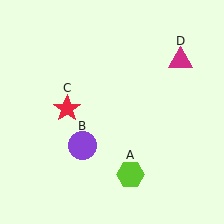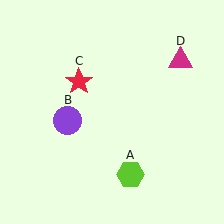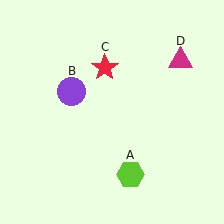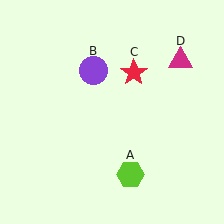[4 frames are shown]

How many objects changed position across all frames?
2 objects changed position: purple circle (object B), red star (object C).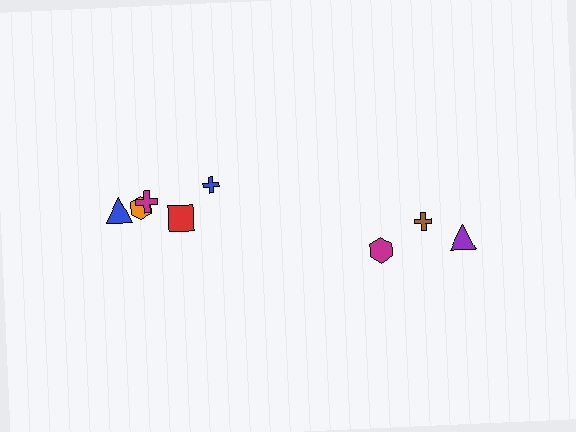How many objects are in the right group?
There are 3 objects.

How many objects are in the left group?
There are 6 objects.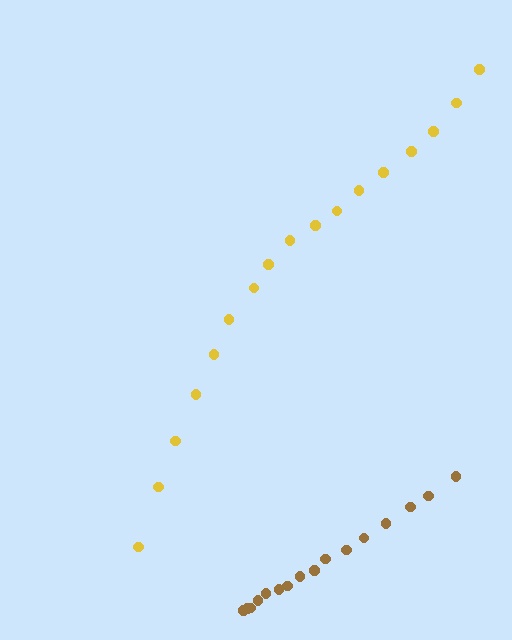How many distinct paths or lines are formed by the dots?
There are 2 distinct paths.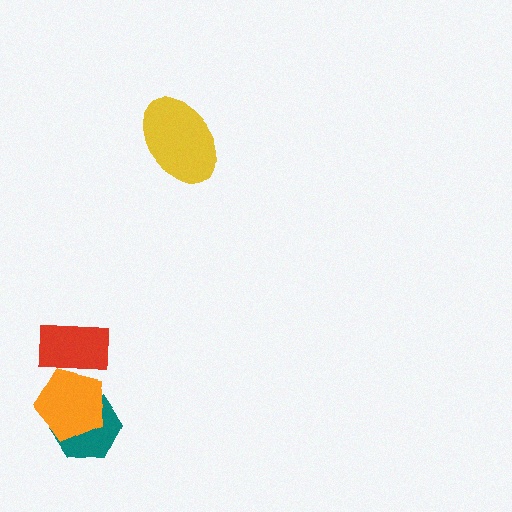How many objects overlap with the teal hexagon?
1 object overlaps with the teal hexagon.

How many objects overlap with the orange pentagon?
2 objects overlap with the orange pentagon.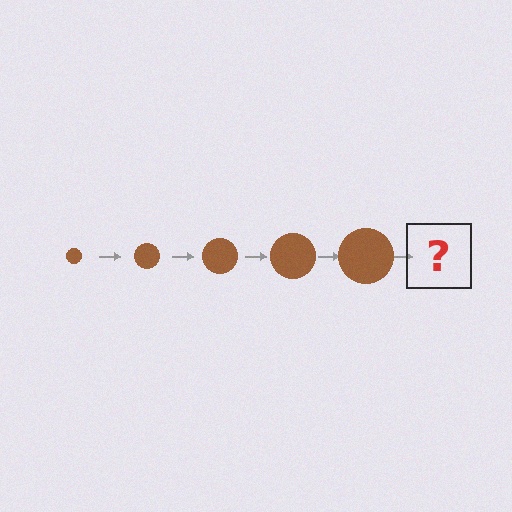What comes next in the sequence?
The next element should be a brown circle, larger than the previous one.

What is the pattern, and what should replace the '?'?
The pattern is that the circle gets progressively larger each step. The '?' should be a brown circle, larger than the previous one.